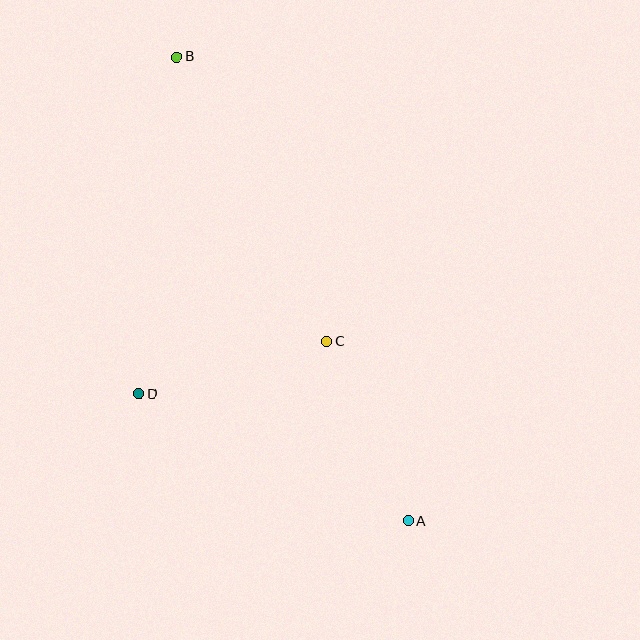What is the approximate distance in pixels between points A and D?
The distance between A and D is approximately 298 pixels.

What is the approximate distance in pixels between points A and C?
The distance between A and C is approximately 197 pixels.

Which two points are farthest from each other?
Points A and B are farthest from each other.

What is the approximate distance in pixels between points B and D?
The distance between B and D is approximately 339 pixels.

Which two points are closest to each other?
Points C and D are closest to each other.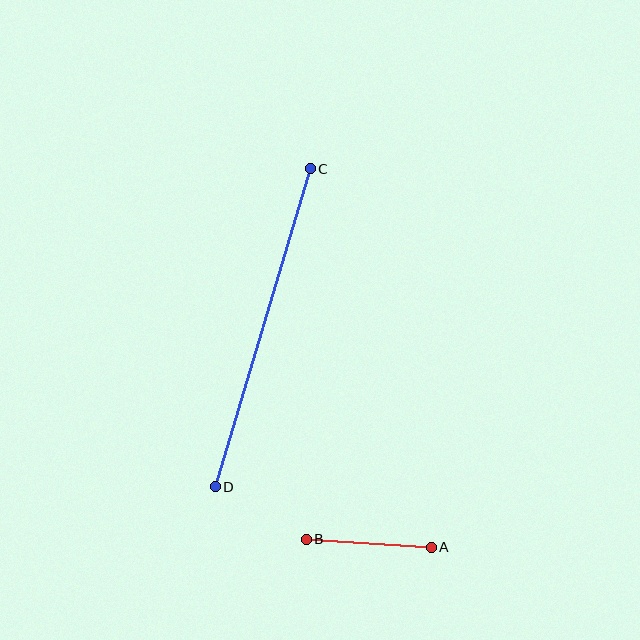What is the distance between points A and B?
The distance is approximately 126 pixels.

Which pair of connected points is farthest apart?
Points C and D are farthest apart.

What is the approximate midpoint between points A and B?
The midpoint is at approximately (369, 543) pixels.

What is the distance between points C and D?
The distance is approximately 332 pixels.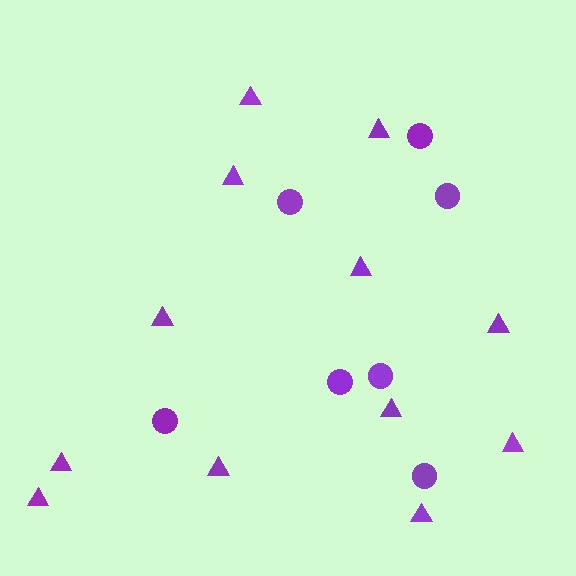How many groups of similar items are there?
There are 2 groups: one group of triangles (12) and one group of circles (7).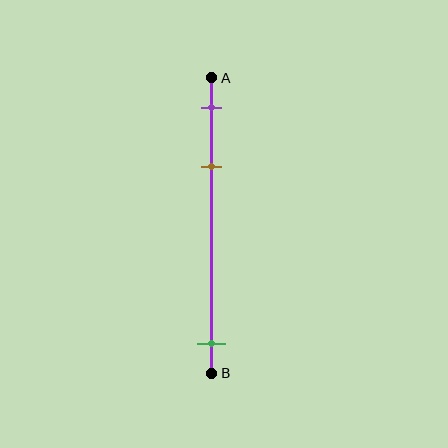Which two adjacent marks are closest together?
The purple and brown marks are the closest adjacent pair.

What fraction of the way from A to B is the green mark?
The green mark is approximately 90% (0.9) of the way from A to B.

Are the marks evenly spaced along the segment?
No, the marks are not evenly spaced.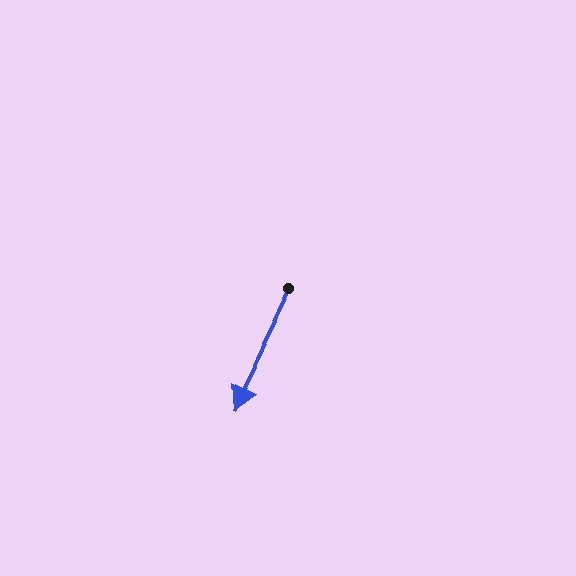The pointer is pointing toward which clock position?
Roughly 7 o'clock.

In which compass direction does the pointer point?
Southwest.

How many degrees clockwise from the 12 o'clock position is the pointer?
Approximately 206 degrees.